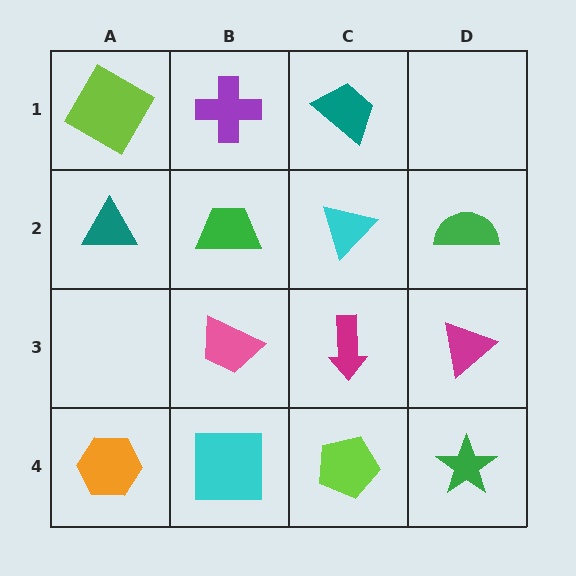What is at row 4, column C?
A lime pentagon.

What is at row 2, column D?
A green semicircle.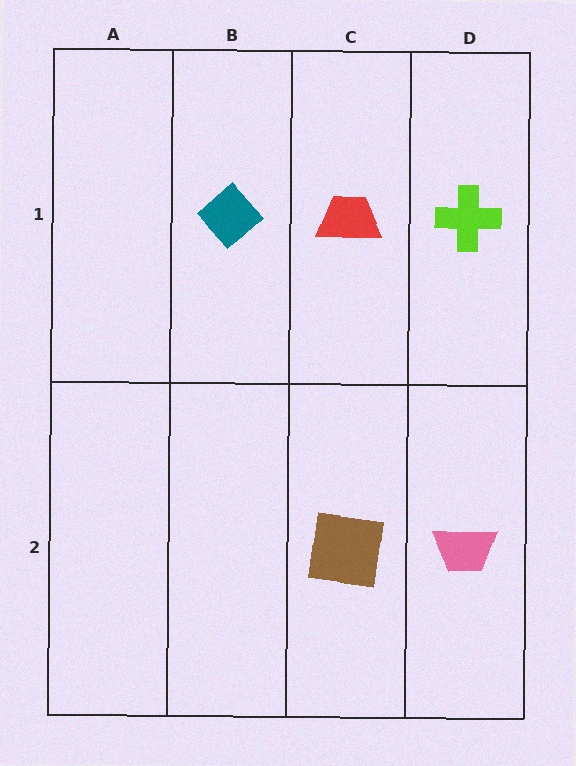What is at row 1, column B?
A teal diamond.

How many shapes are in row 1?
3 shapes.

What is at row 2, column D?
A pink trapezoid.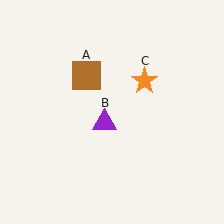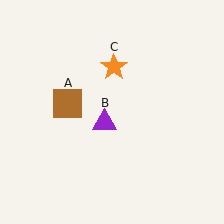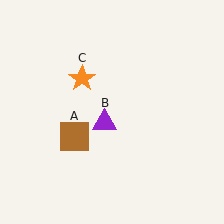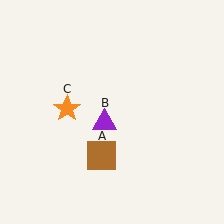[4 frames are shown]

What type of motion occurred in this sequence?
The brown square (object A), orange star (object C) rotated counterclockwise around the center of the scene.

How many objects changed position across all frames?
2 objects changed position: brown square (object A), orange star (object C).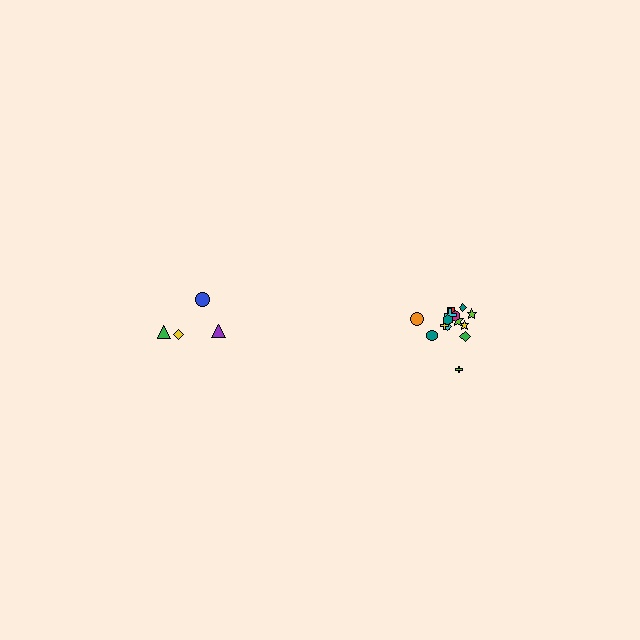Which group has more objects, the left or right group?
The right group.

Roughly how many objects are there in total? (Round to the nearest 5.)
Roughly 20 objects in total.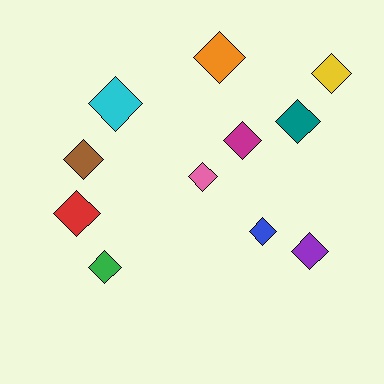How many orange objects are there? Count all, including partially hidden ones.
There is 1 orange object.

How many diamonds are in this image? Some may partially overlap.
There are 11 diamonds.